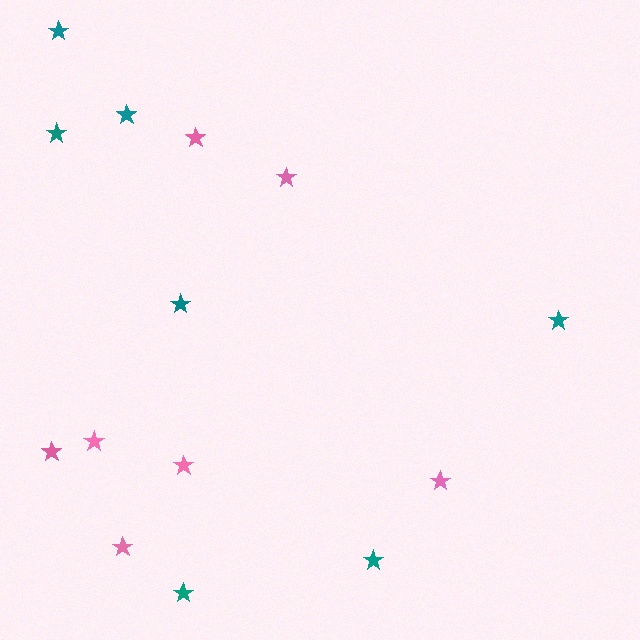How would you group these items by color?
There are 2 groups: one group of pink stars (7) and one group of teal stars (7).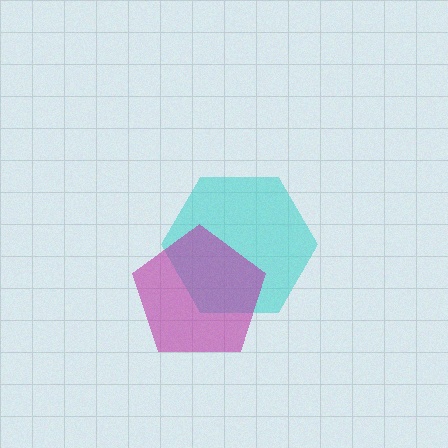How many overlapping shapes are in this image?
There are 2 overlapping shapes in the image.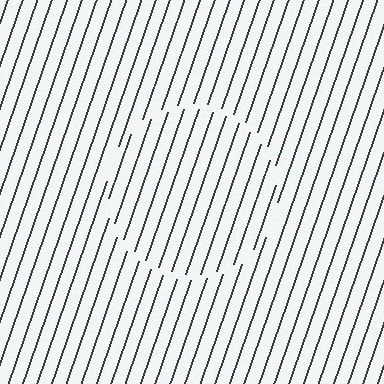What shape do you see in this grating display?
An illusory circle. The interior of the shape contains the same grating, shifted by half a period — the contour is defined by the phase discontinuity where line-ends from the inner and outer gratings abut.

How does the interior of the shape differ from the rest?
The interior of the shape contains the same grating, shifted by half a period — the contour is defined by the phase discontinuity where line-ends from the inner and outer gratings abut.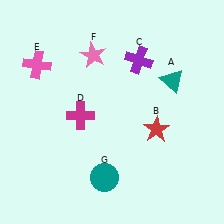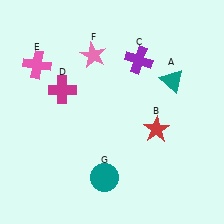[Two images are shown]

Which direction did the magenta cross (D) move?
The magenta cross (D) moved up.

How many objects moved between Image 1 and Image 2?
1 object moved between the two images.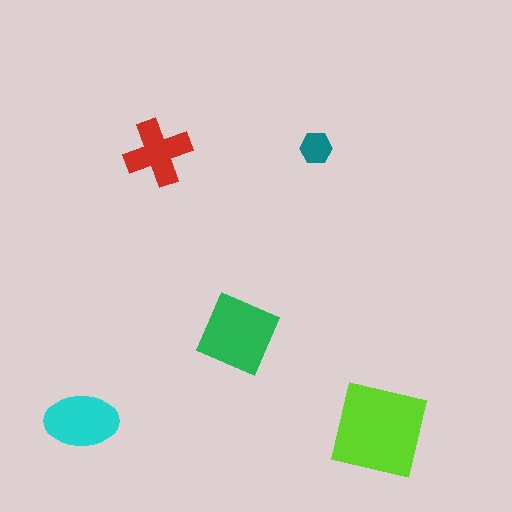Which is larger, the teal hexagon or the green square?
The green square.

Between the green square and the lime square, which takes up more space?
The lime square.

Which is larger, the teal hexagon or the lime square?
The lime square.